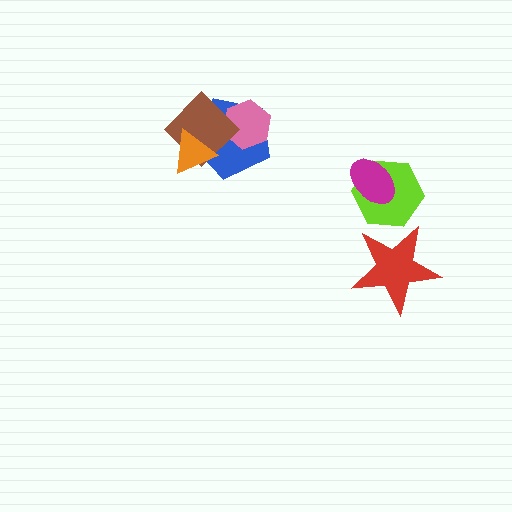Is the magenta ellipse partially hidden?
No, no other shape covers it.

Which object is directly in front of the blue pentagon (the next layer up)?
The pink hexagon is directly in front of the blue pentagon.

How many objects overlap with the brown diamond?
3 objects overlap with the brown diamond.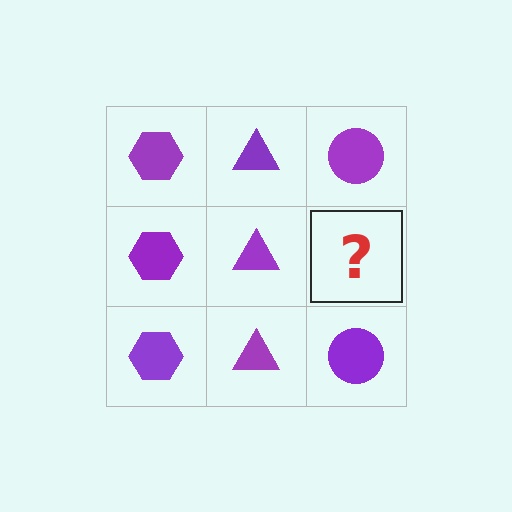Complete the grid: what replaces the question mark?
The question mark should be replaced with a purple circle.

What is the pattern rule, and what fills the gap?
The rule is that each column has a consistent shape. The gap should be filled with a purple circle.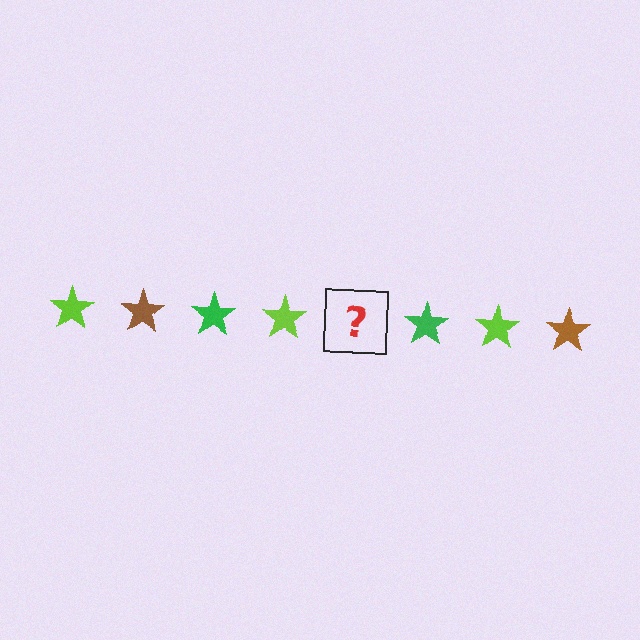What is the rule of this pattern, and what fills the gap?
The rule is that the pattern cycles through lime, brown, green stars. The gap should be filled with a brown star.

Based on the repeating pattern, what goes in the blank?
The blank should be a brown star.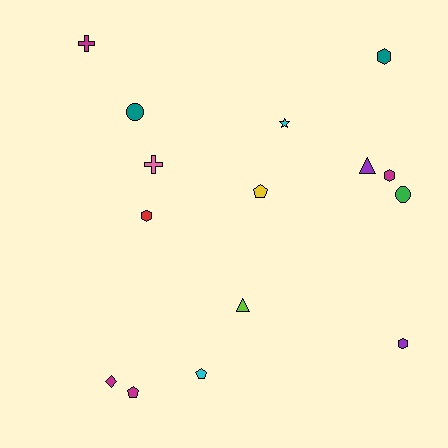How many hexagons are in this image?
There are 4 hexagons.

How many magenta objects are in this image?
There are 4 magenta objects.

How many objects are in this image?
There are 15 objects.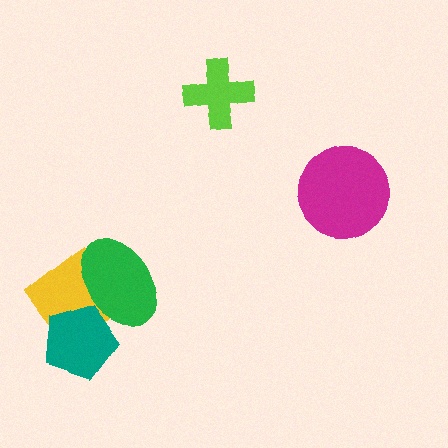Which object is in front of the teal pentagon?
The green ellipse is in front of the teal pentagon.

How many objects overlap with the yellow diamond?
2 objects overlap with the yellow diamond.